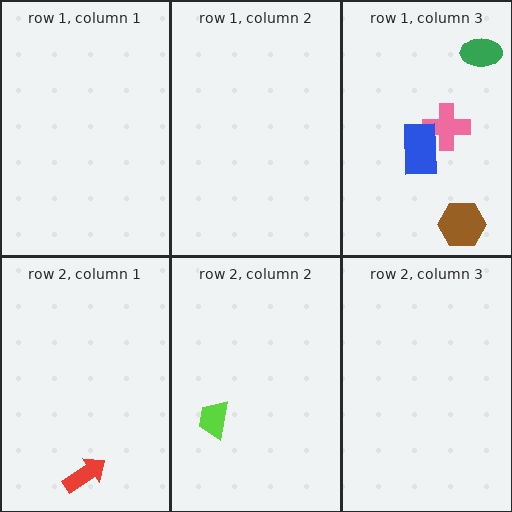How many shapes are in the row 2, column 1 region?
1.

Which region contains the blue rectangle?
The row 1, column 3 region.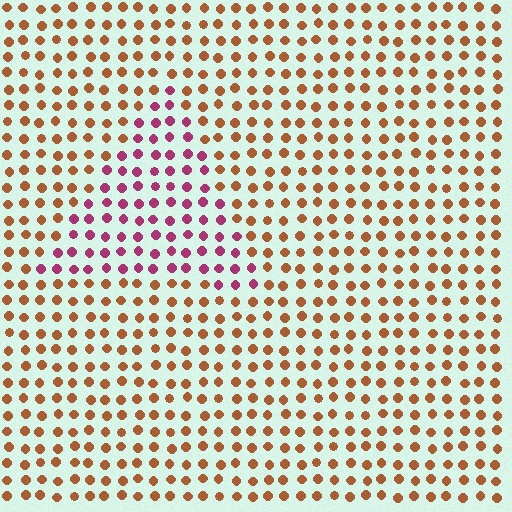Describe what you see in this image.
The image is filled with small brown elements in a uniform arrangement. A triangle-shaped region is visible where the elements are tinted to a slightly different hue, forming a subtle color boundary.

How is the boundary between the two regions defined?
The boundary is defined purely by a slight shift in hue (about 54 degrees). Spacing, size, and orientation are identical on both sides.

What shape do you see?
I see a triangle.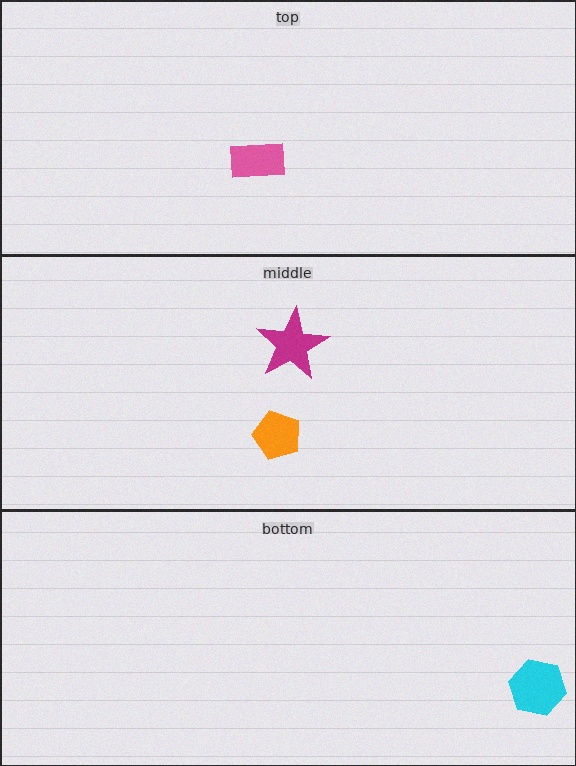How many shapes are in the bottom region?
1.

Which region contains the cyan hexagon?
The bottom region.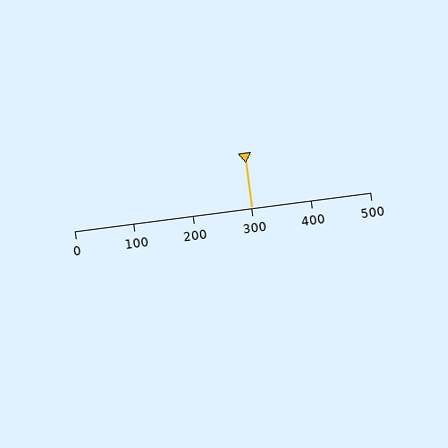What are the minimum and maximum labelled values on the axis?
The axis runs from 0 to 500.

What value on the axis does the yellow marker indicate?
The marker indicates approximately 300.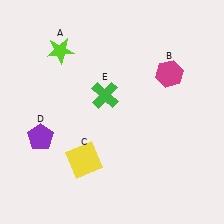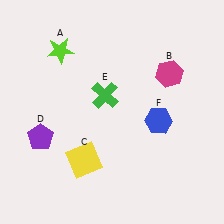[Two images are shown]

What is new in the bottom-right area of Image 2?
A blue hexagon (F) was added in the bottom-right area of Image 2.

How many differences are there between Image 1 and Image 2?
There is 1 difference between the two images.